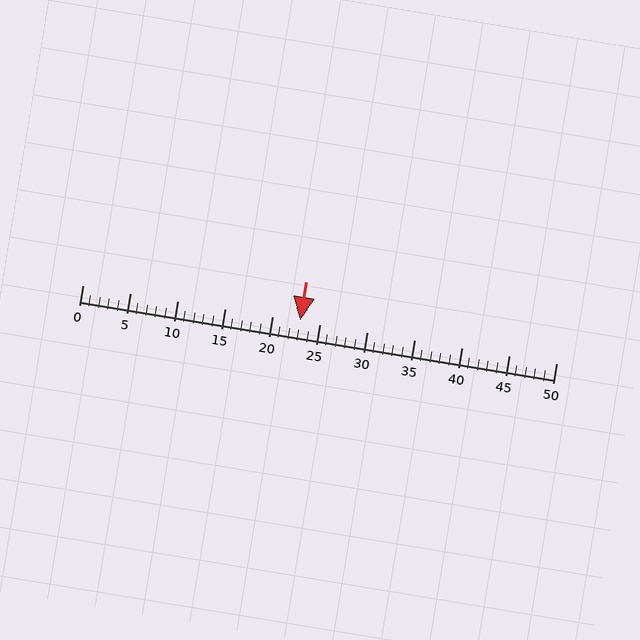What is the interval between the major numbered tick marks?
The major tick marks are spaced 5 units apart.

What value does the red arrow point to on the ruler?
The red arrow points to approximately 23.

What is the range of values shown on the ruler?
The ruler shows values from 0 to 50.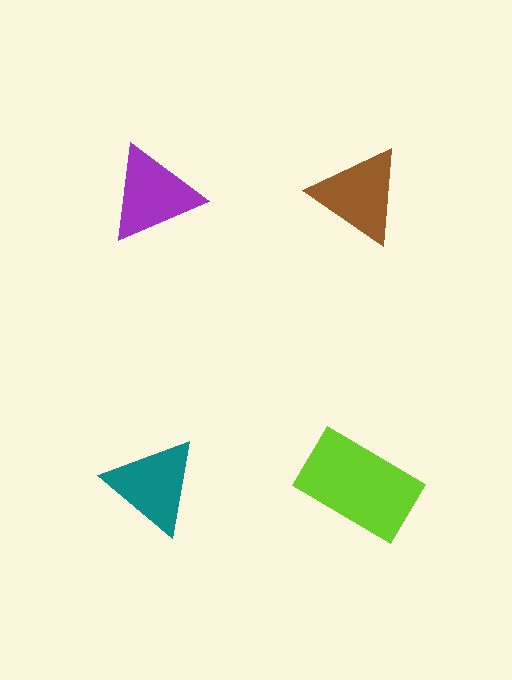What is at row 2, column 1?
A teal triangle.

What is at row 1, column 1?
A purple triangle.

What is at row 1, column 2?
A brown triangle.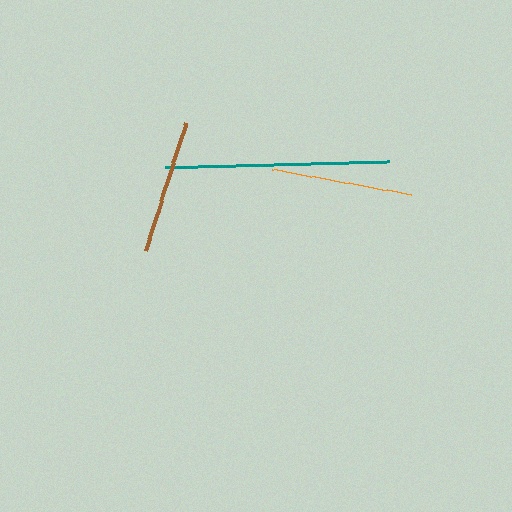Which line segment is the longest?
The teal line is the longest at approximately 224 pixels.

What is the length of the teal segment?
The teal segment is approximately 224 pixels long.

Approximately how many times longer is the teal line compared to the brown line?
The teal line is approximately 1.7 times the length of the brown line.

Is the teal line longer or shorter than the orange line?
The teal line is longer than the orange line.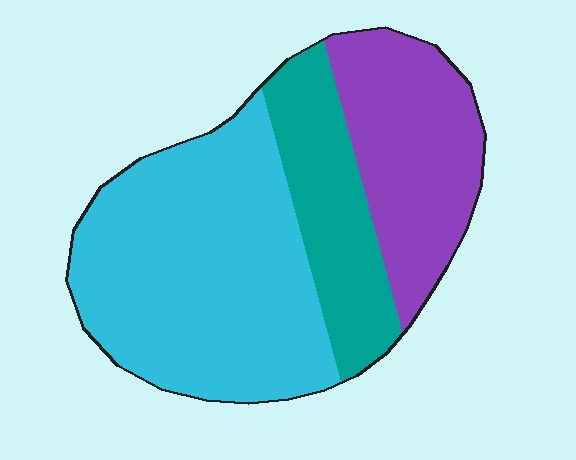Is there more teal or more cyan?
Cyan.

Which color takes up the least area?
Teal, at roughly 20%.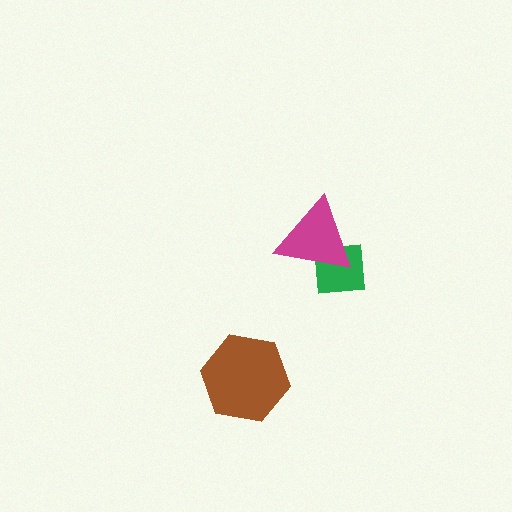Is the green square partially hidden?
Yes, it is partially covered by another shape.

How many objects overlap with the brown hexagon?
0 objects overlap with the brown hexagon.